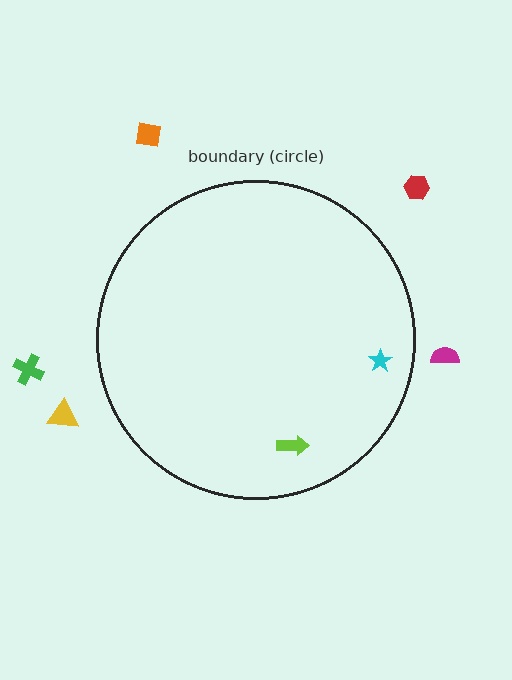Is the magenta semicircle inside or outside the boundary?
Outside.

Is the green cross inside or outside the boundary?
Outside.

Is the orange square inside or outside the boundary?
Outside.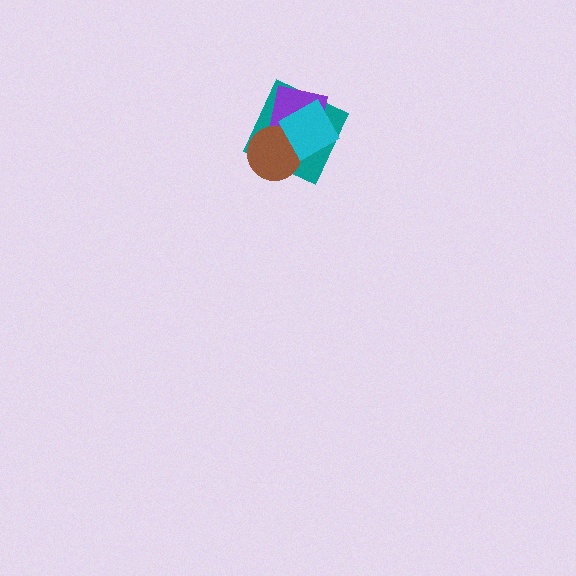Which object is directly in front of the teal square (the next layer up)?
The purple square is directly in front of the teal square.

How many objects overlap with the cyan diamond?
3 objects overlap with the cyan diamond.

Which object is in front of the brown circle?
The cyan diamond is in front of the brown circle.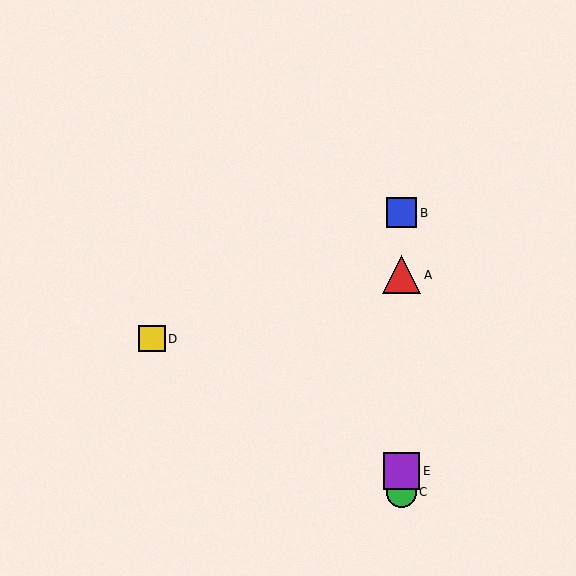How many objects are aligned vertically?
4 objects (A, B, C, E) are aligned vertically.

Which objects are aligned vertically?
Objects A, B, C, E are aligned vertically.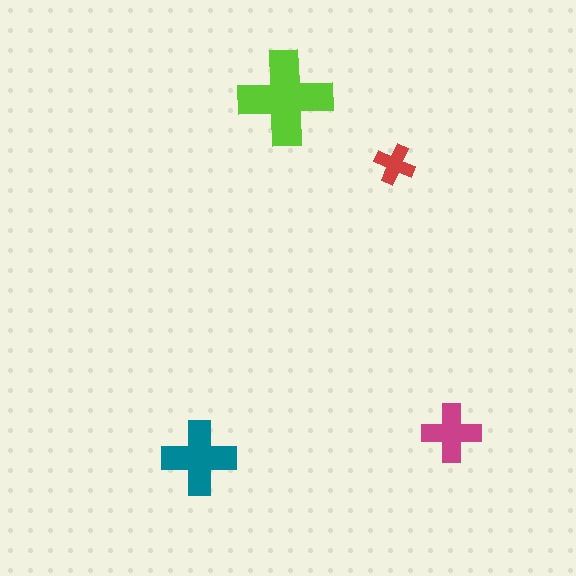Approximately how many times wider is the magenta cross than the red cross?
About 1.5 times wider.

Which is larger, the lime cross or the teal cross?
The lime one.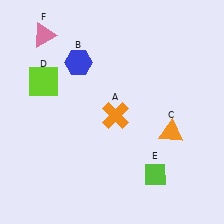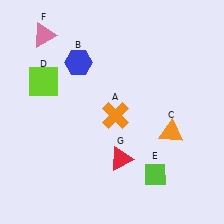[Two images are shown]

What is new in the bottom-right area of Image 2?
A red triangle (G) was added in the bottom-right area of Image 2.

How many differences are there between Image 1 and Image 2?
There is 1 difference between the two images.